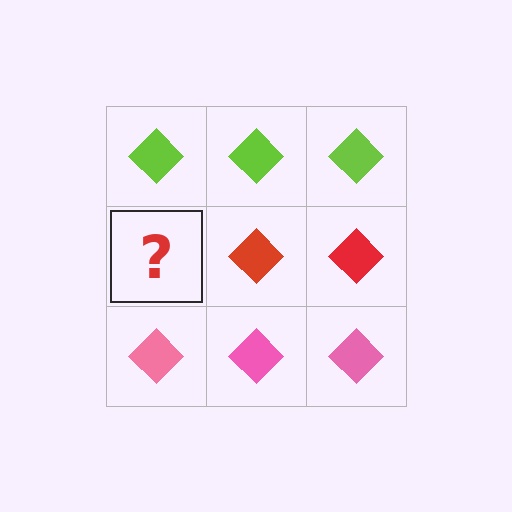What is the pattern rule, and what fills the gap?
The rule is that each row has a consistent color. The gap should be filled with a red diamond.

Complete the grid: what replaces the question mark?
The question mark should be replaced with a red diamond.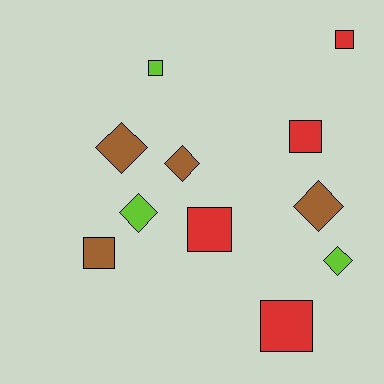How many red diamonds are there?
There are no red diamonds.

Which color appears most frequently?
Red, with 4 objects.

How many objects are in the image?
There are 11 objects.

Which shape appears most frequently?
Square, with 6 objects.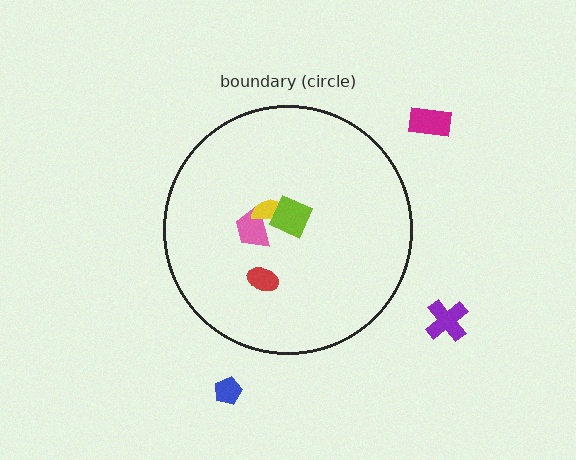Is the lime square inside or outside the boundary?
Inside.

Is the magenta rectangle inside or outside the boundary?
Outside.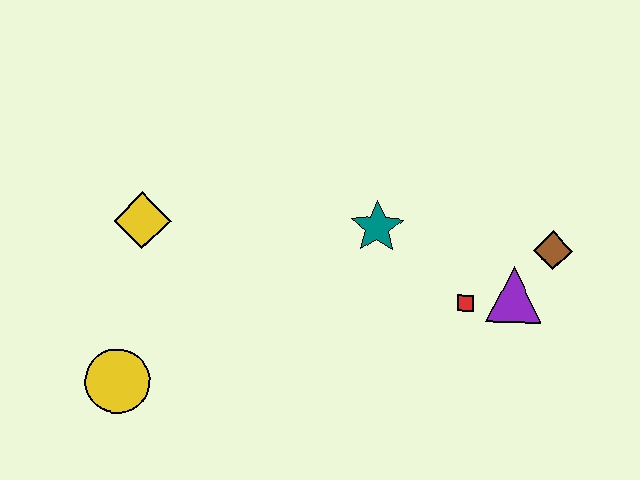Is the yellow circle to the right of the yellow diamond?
No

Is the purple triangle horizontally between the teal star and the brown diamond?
Yes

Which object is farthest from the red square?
The yellow circle is farthest from the red square.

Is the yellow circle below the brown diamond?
Yes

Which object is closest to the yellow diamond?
The yellow circle is closest to the yellow diamond.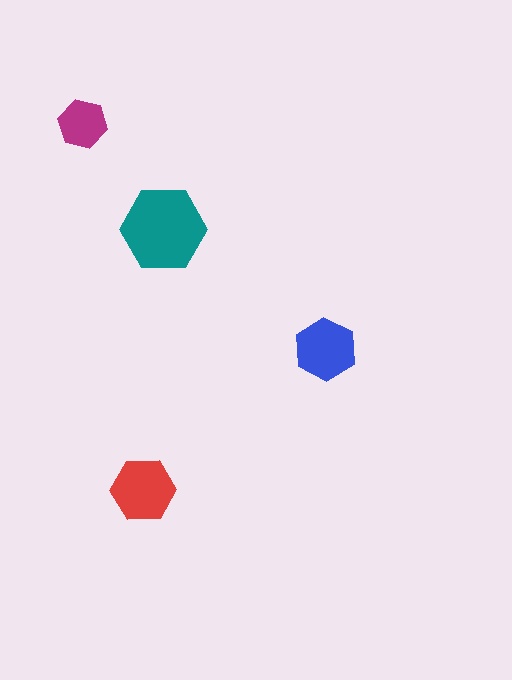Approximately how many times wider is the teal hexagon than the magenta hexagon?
About 1.5 times wider.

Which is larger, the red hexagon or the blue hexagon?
The red one.